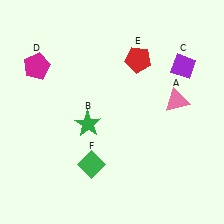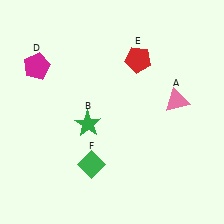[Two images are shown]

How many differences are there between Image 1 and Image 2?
There is 1 difference between the two images.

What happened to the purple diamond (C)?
The purple diamond (C) was removed in Image 2. It was in the top-right area of Image 1.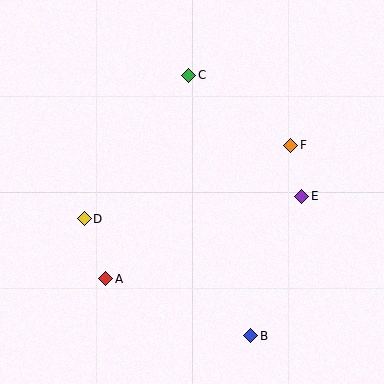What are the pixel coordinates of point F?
Point F is at (291, 145).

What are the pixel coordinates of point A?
Point A is at (106, 279).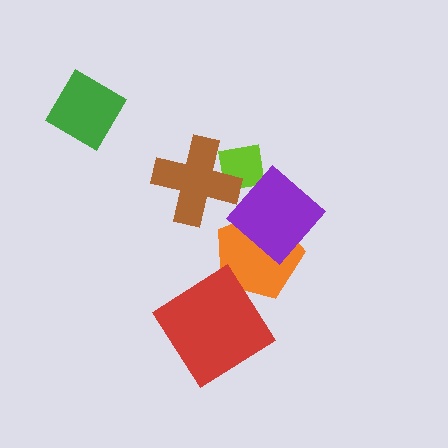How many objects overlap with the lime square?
2 objects overlap with the lime square.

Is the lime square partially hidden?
Yes, it is partially covered by another shape.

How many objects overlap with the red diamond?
0 objects overlap with the red diamond.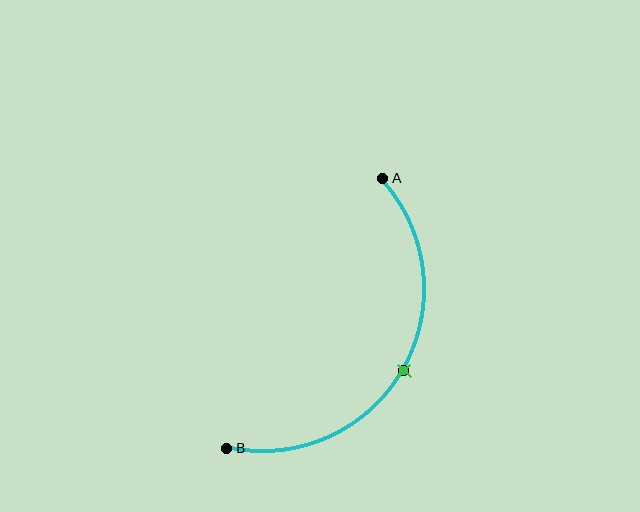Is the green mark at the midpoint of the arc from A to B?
Yes. The green mark lies on the arc at equal arc-length from both A and B — it is the arc midpoint.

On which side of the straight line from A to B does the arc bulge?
The arc bulges to the right of the straight line connecting A and B.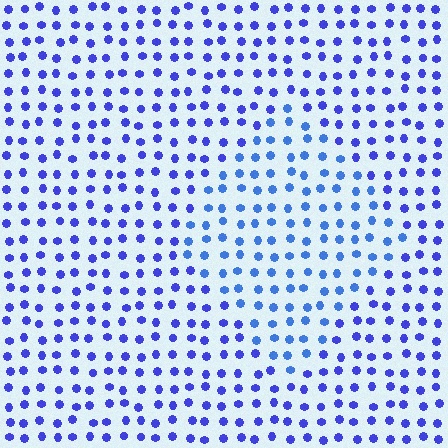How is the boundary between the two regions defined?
The boundary is defined purely by a slight shift in hue (about 21 degrees). Spacing, size, and orientation are identical on both sides.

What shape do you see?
I see a diamond.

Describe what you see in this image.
The image is filled with small blue elements in a uniform arrangement. A diamond-shaped region is visible where the elements are tinted to a slightly different hue, forming a subtle color boundary.